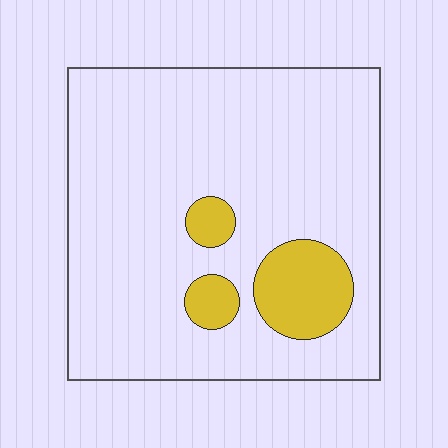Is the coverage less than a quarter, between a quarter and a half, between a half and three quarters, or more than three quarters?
Less than a quarter.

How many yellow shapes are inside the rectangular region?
3.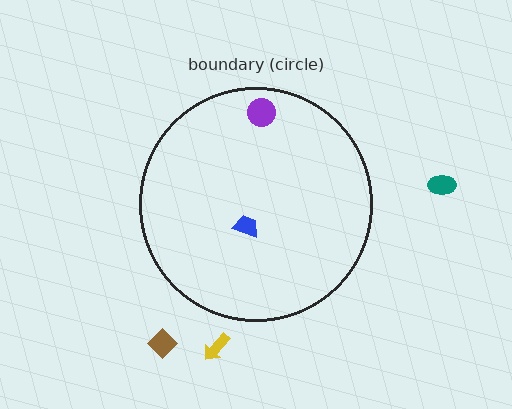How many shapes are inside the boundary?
2 inside, 3 outside.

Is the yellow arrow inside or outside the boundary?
Outside.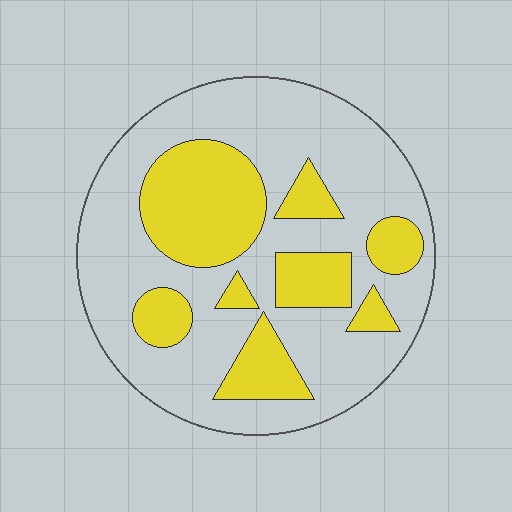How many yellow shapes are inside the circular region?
8.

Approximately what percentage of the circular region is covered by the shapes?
Approximately 30%.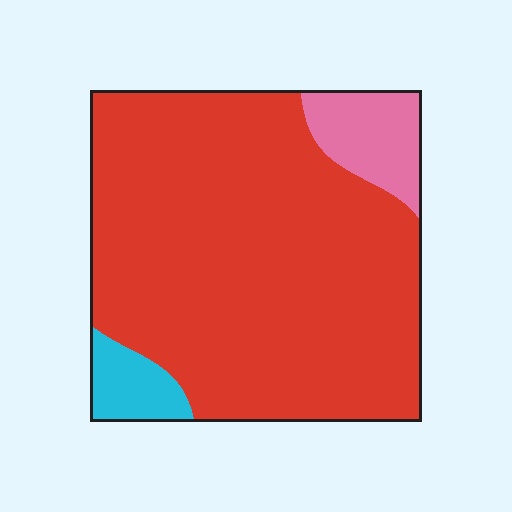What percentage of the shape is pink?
Pink covers 9% of the shape.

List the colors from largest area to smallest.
From largest to smallest: red, pink, cyan.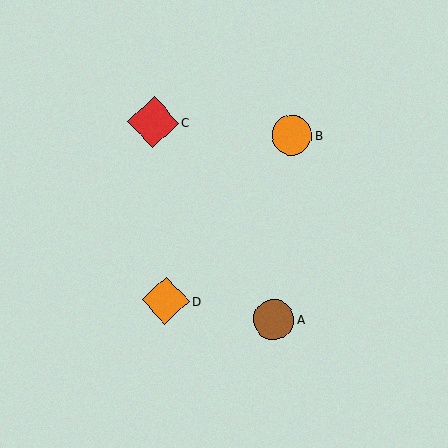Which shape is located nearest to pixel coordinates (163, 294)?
The orange diamond (labeled D) at (166, 300) is nearest to that location.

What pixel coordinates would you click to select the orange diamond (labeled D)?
Click at (166, 300) to select the orange diamond D.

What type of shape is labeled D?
Shape D is an orange diamond.